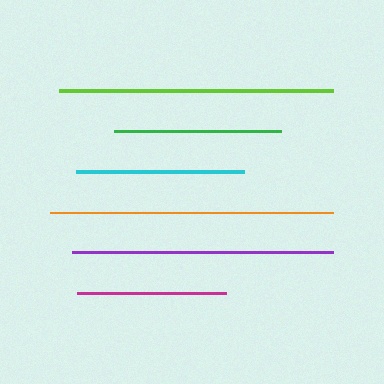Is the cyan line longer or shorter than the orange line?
The orange line is longer than the cyan line.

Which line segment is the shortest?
The magenta line is the shortest at approximately 149 pixels.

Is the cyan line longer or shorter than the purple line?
The purple line is longer than the cyan line.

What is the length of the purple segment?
The purple segment is approximately 261 pixels long.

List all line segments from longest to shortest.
From longest to shortest: orange, lime, purple, cyan, green, magenta.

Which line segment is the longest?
The orange line is the longest at approximately 283 pixels.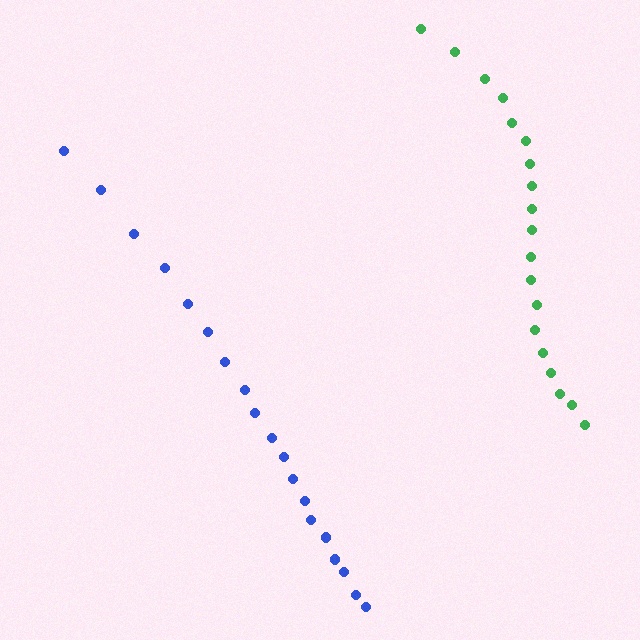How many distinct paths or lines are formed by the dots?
There are 2 distinct paths.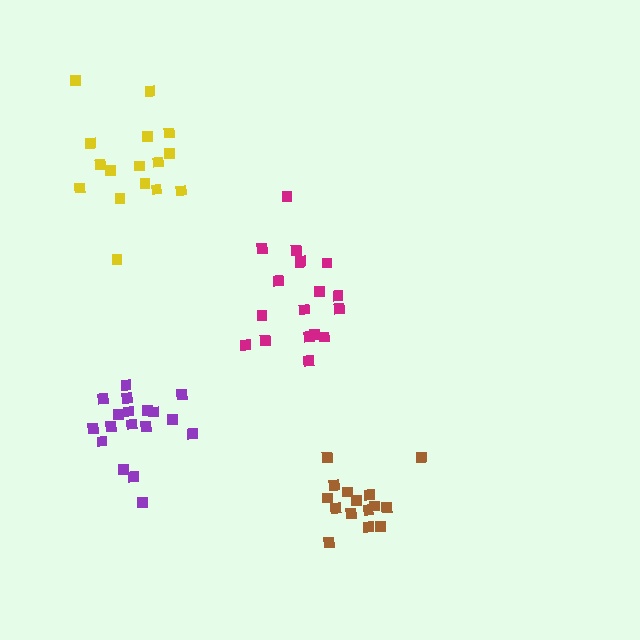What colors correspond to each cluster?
The clusters are colored: yellow, magenta, purple, brown.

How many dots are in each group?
Group 1: 16 dots, Group 2: 18 dots, Group 3: 18 dots, Group 4: 15 dots (67 total).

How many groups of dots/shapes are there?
There are 4 groups.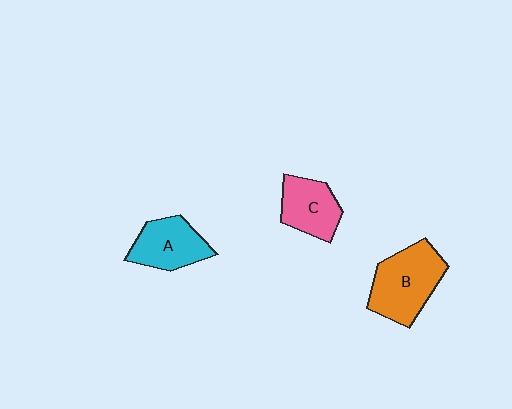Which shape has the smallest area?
Shape C (pink).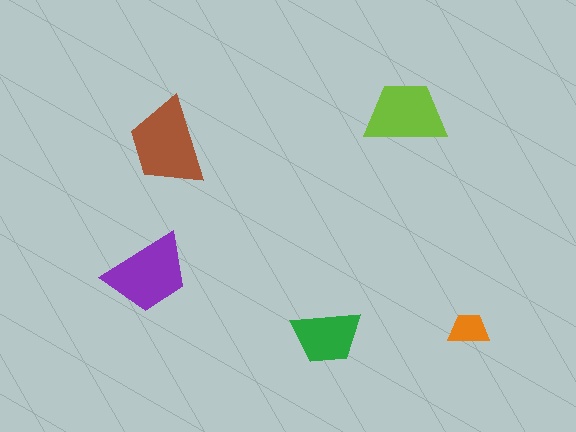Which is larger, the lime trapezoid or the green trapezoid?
The lime one.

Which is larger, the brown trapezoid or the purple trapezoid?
The brown one.